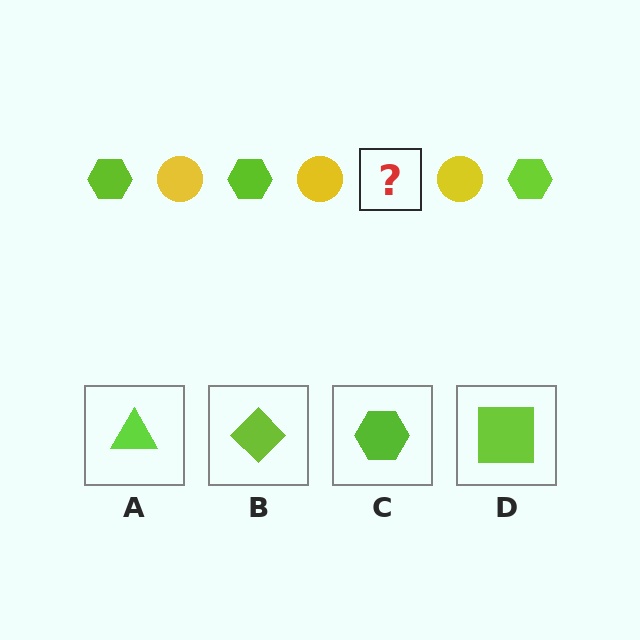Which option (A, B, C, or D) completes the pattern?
C.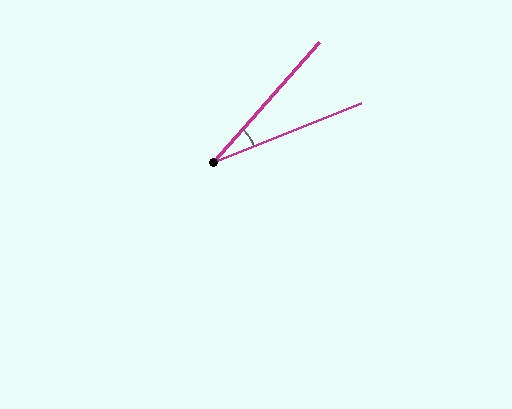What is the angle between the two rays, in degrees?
Approximately 27 degrees.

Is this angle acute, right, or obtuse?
It is acute.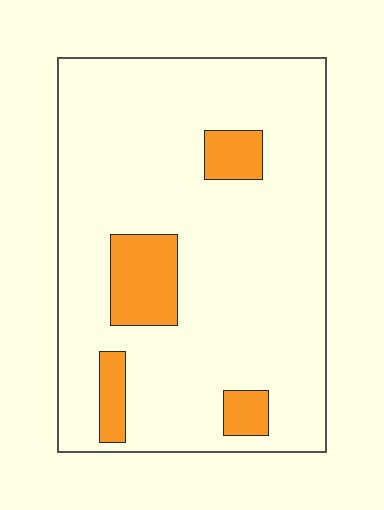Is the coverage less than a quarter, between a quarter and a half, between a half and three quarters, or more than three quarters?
Less than a quarter.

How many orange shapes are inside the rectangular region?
4.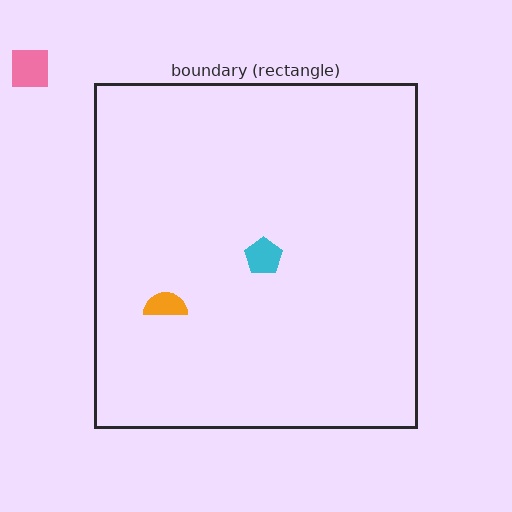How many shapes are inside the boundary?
2 inside, 1 outside.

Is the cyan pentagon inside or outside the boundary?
Inside.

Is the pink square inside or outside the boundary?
Outside.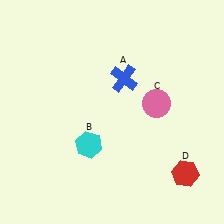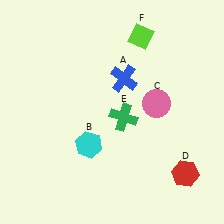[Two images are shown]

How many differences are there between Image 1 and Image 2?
There are 2 differences between the two images.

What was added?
A green cross (E), a lime diamond (F) were added in Image 2.